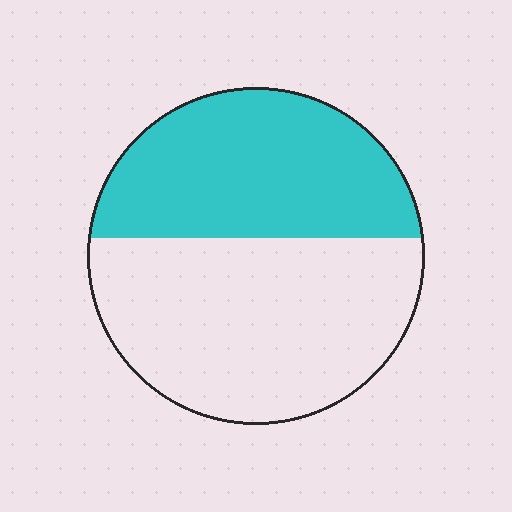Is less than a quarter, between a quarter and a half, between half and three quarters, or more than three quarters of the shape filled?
Between a quarter and a half.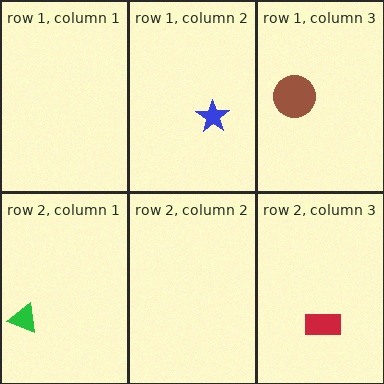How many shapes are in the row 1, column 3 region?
1.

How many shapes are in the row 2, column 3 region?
1.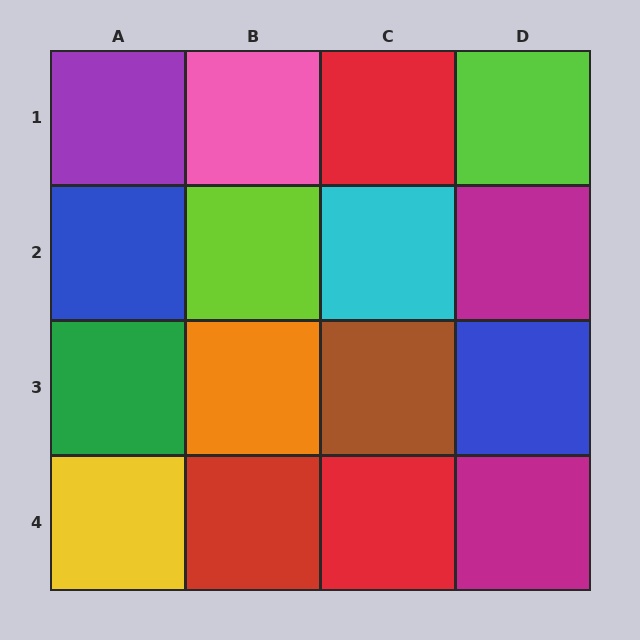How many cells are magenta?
2 cells are magenta.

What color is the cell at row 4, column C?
Red.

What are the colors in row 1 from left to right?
Purple, pink, red, lime.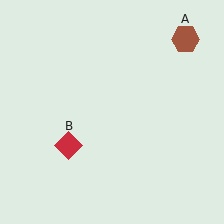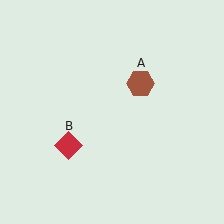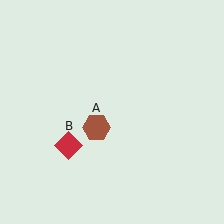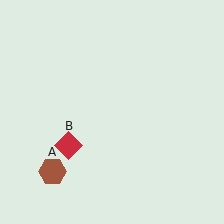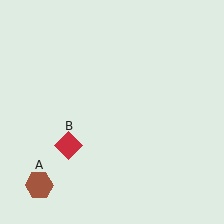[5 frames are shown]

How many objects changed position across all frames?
1 object changed position: brown hexagon (object A).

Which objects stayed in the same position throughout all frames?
Red diamond (object B) remained stationary.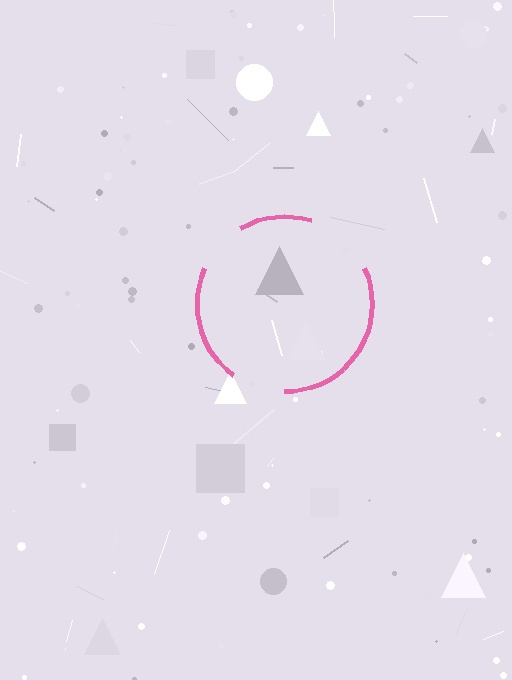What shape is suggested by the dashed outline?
The dashed outline suggests a circle.